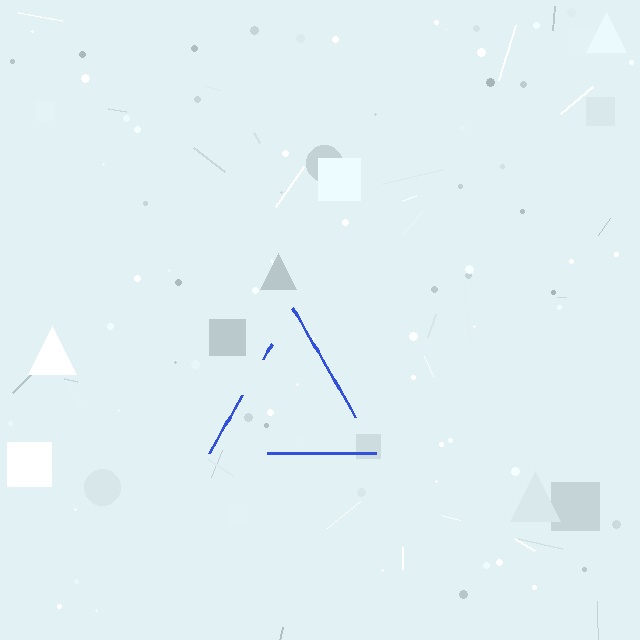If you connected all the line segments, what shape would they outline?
They would outline a triangle.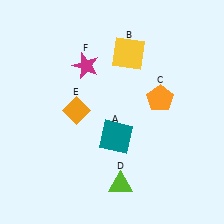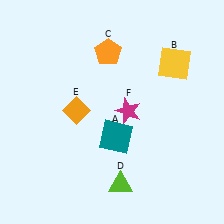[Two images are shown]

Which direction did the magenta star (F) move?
The magenta star (F) moved down.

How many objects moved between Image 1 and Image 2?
3 objects moved between the two images.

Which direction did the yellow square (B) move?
The yellow square (B) moved right.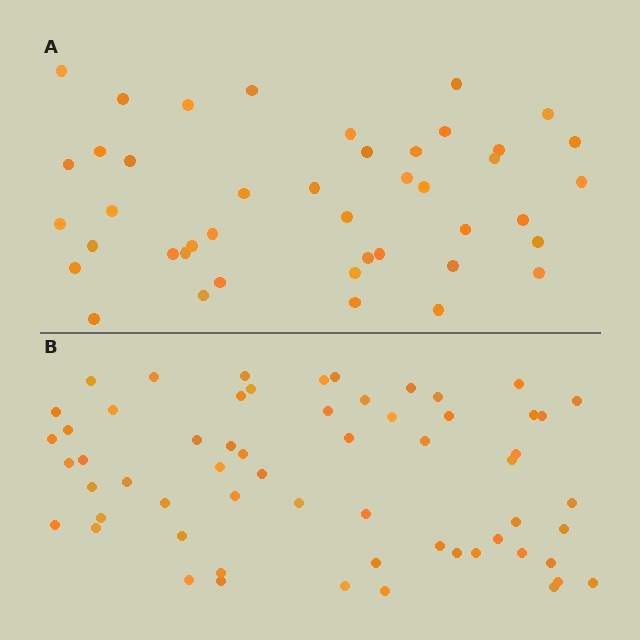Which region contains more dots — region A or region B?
Region B (the bottom region) has more dots.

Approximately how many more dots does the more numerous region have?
Region B has approximately 15 more dots than region A.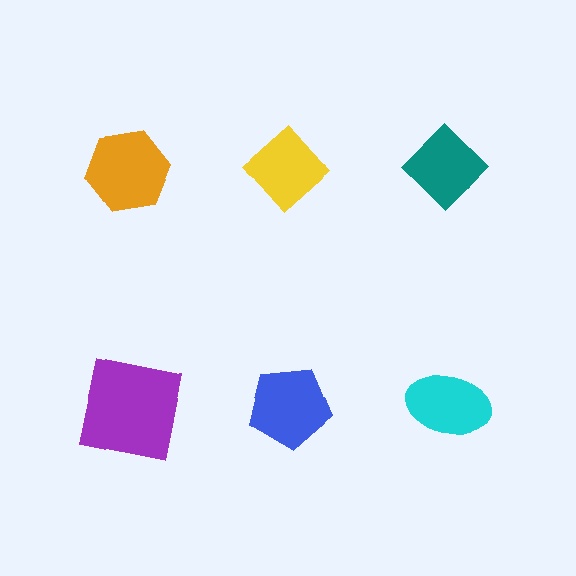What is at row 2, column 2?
A blue pentagon.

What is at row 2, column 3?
A cyan ellipse.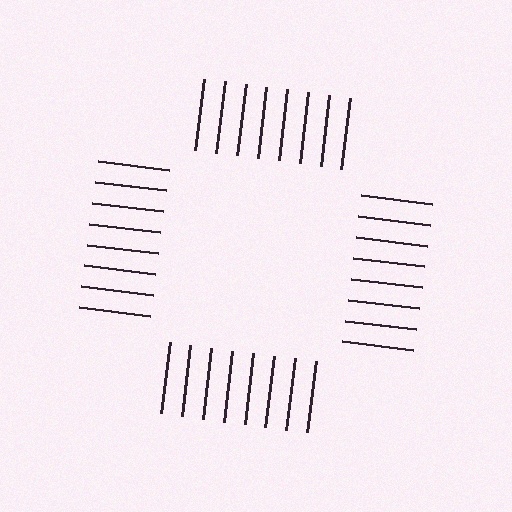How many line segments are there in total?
32 — 8 along each of the 4 edges.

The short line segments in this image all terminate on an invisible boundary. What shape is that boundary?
An illusory square — the line segments terminate on its edges but no continuous stroke is drawn.